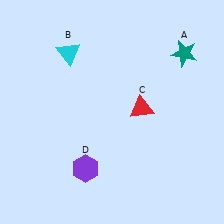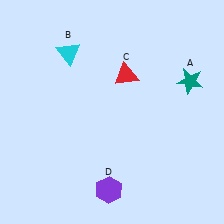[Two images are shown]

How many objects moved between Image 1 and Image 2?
3 objects moved between the two images.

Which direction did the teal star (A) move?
The teal star (A) moved down.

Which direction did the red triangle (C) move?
The red triangle (C) moved up.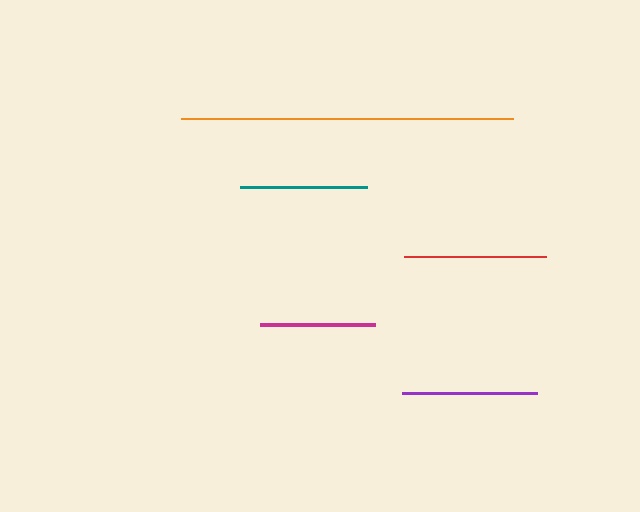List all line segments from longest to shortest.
From longest to shortest: orange, red, purple, teal, magenta.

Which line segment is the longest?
The orange line is the longest at approximately 332 pixels.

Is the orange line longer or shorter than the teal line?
The orange line is longer than the teal line.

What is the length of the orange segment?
The orange segment is approximately 332 pixels long.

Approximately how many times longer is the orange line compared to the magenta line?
The orange line is approximately 2.9 times the length of the magenta line.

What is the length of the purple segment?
The purple segment is approximately 134 pixels long.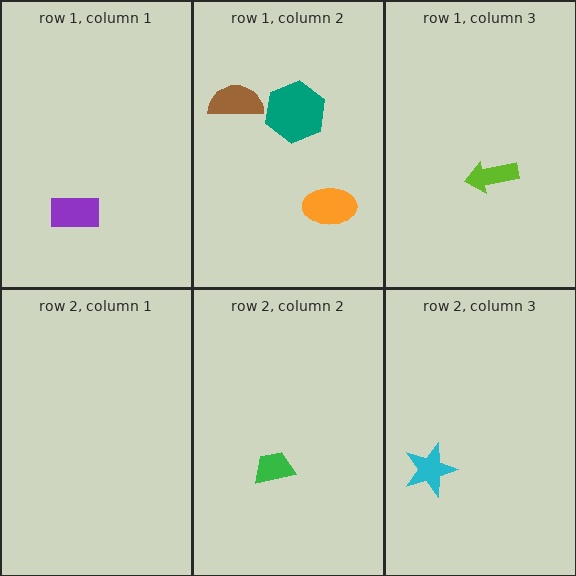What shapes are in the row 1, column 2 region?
The teal hexagon, the brown semicircle, the orange ellipse.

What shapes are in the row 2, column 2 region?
The green trapezoid.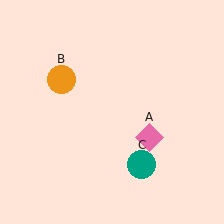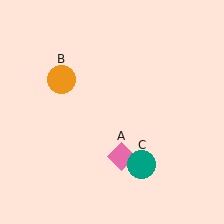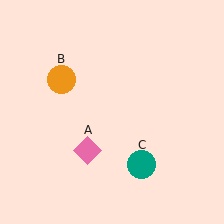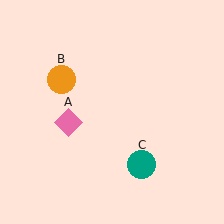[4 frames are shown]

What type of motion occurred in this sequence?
The pink diamond (object A) rotated clockwise around the center of the scene.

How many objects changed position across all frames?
1 object changed position: pink diamond (object A).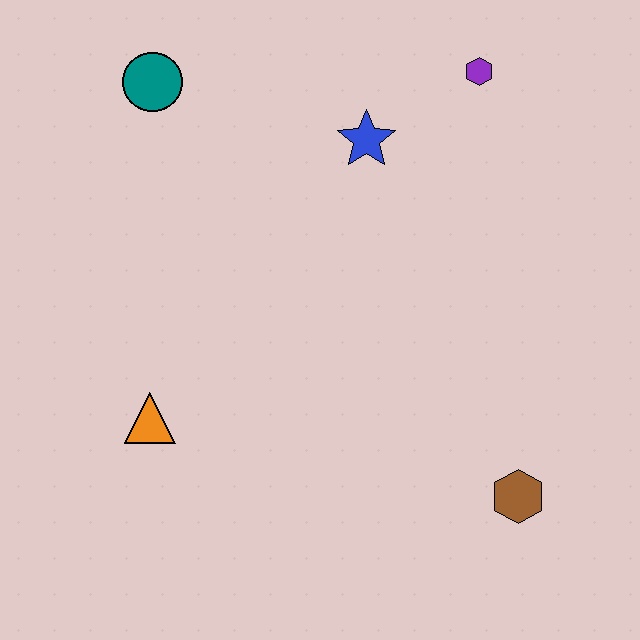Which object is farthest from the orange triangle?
The purple hexagon is farthest from the orange triangle.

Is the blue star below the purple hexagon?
Yes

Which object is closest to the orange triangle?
The teal circle is closest to the orange triangle.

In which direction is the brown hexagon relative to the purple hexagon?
The brown hexagon is below the purple hexagon.